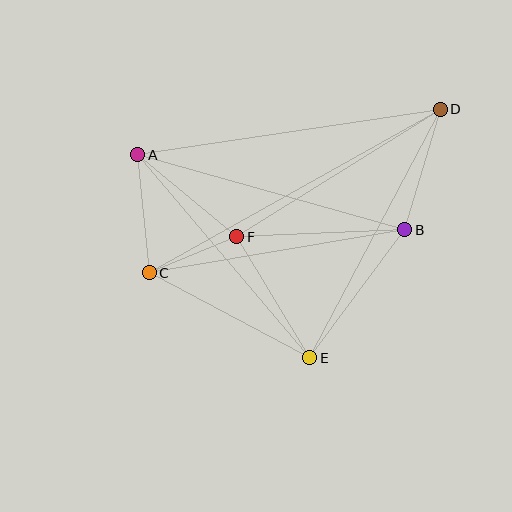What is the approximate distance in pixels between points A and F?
The distance between A and F is approximately 129 pixels.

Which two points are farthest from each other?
Points C and D are farthest from each other.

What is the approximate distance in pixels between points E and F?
The distance between E and F is approximately 141 pixels.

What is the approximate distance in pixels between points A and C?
The distance between A and C is approximately 119 pixels.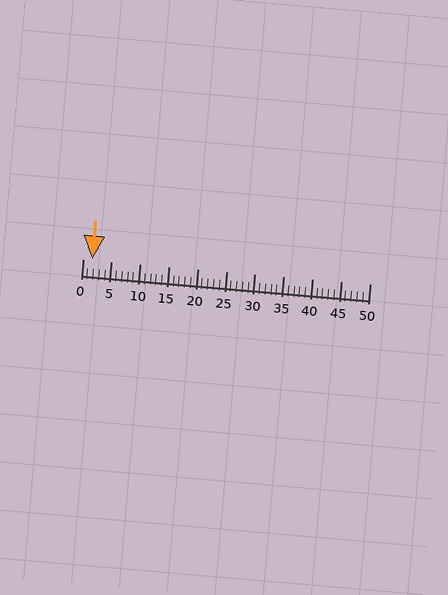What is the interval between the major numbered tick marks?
The major tick marks are spaced 5 units apart.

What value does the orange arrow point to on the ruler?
The orange arrow points to approximately 2.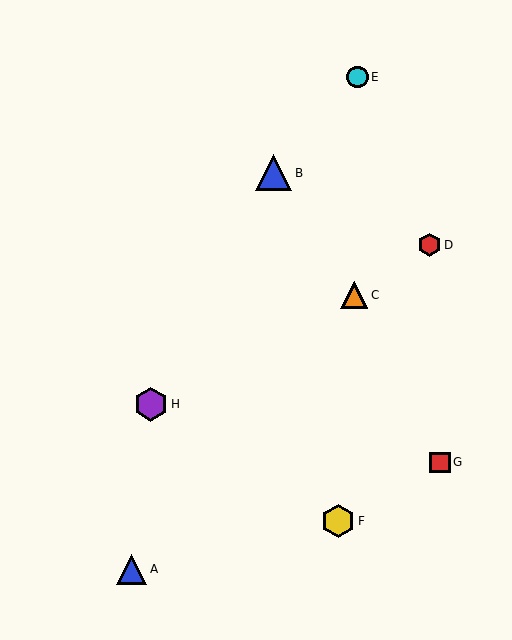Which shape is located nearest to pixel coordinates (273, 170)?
The blue triangle (labeled B) at (273, 173) is nearest to that location.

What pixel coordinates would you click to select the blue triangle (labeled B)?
Click at (273, 173) to select the blue triangle B.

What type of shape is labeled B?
Shape B is a blue triangle.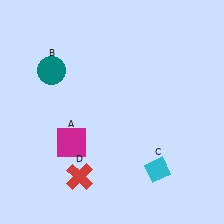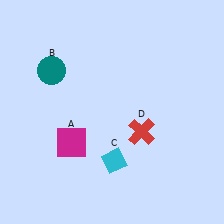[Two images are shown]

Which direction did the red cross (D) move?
The red cross (D) moved right.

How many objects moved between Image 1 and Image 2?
2 objects moved between the two images.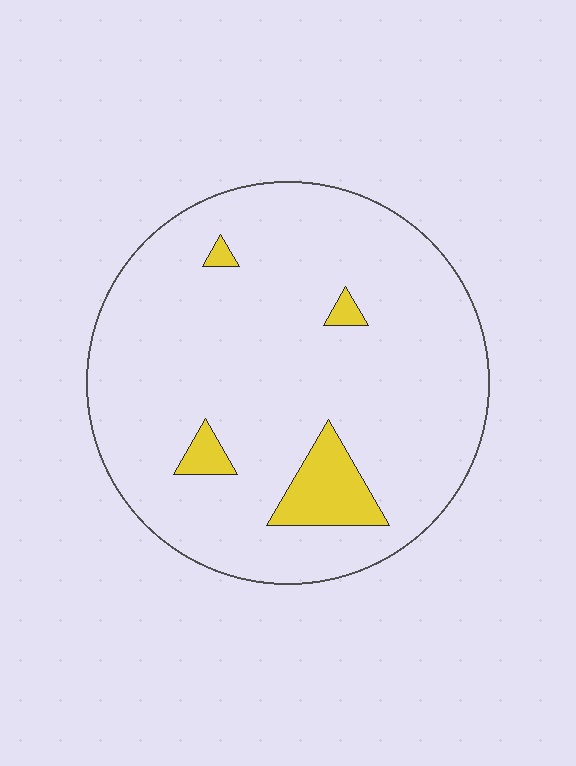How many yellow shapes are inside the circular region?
4.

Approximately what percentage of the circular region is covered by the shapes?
Approximately 10%.